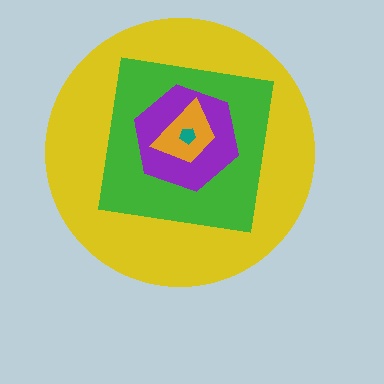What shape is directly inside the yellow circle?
The green square.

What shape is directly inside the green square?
The purple hexagon.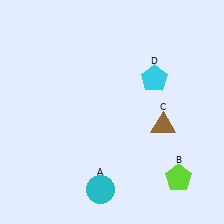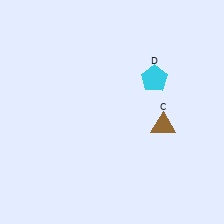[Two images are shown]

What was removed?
The cyan circle (A), the lime pentagon (B) were removed in Image 2.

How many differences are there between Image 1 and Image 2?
There are 2 differences between the two images.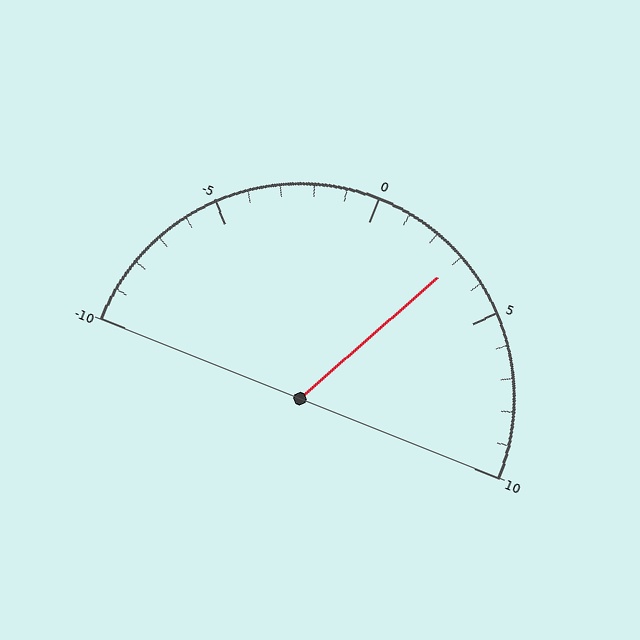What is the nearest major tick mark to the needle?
The nearest major tick mark is 5.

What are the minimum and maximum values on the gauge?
The gauge ranges from -10 to 10.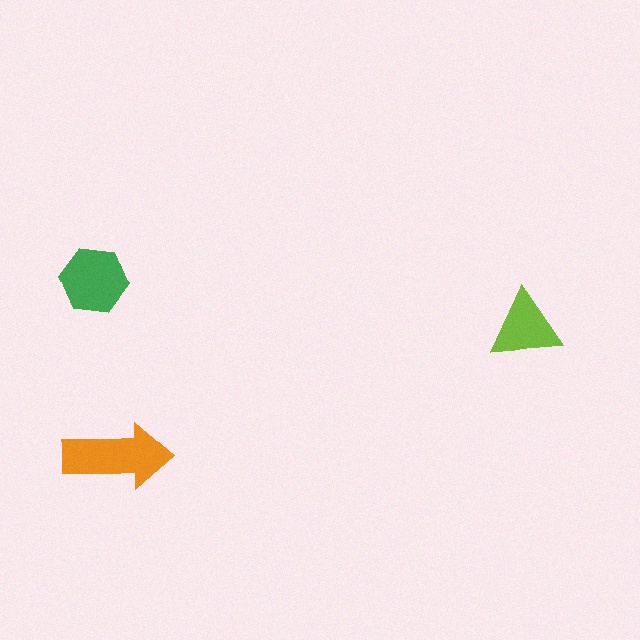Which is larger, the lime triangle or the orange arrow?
The orange arrow.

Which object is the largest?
The orange arrow.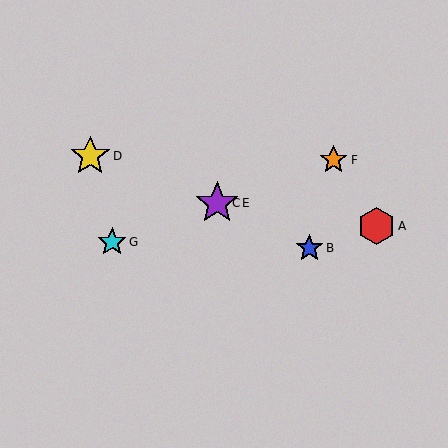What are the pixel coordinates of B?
Object B is at (309, 248).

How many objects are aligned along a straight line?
4 objects (C, E, F, G) are aligned along a straight line.